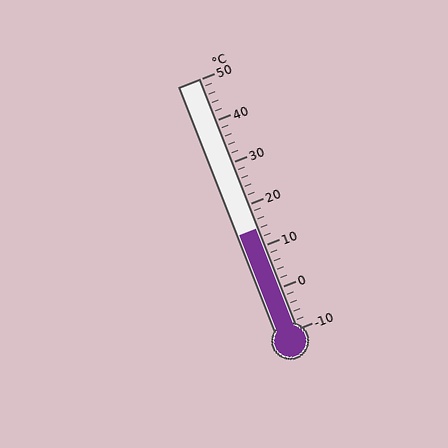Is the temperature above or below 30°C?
The temperature is below 30°C.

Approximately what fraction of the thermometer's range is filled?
The thermometer is filled to approximately 40% of its range.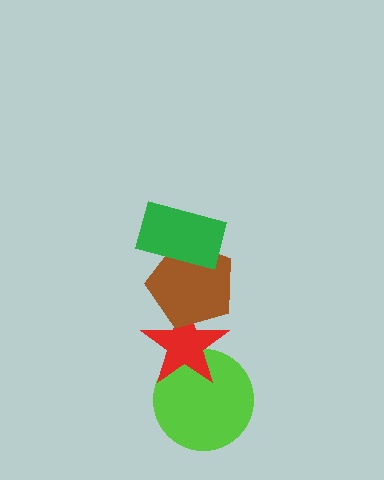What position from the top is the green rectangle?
The green rectangle is 1st from the top.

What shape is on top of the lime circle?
The red star is on top of the lime circle.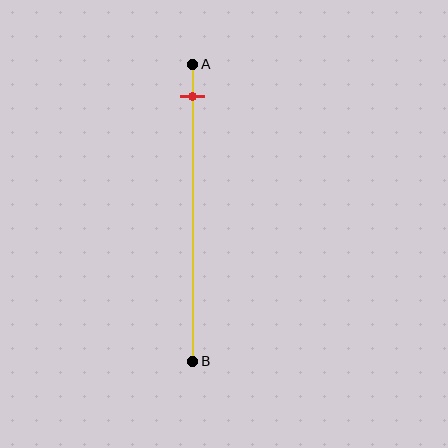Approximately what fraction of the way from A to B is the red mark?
The red mark is approximately 10% of the way from A to B.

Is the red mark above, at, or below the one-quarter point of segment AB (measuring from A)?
The red mark is above the one-quarter point of segment AB.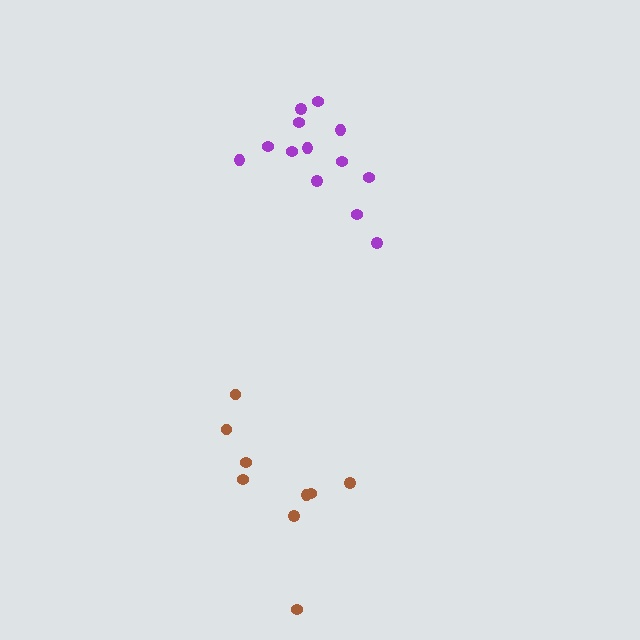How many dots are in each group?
Group 1: 13 dots, Group 2: 9 dots (22 total).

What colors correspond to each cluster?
The clusters are colored: purple, brown.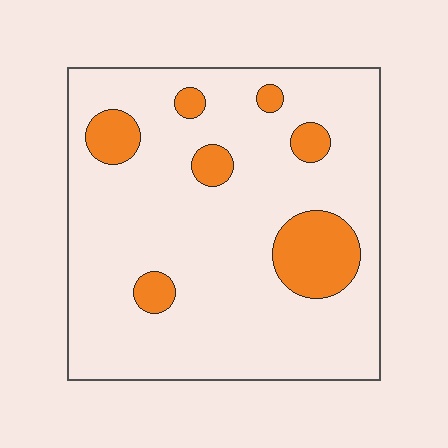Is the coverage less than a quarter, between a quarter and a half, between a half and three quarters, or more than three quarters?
Less than a quarter.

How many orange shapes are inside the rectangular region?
7.